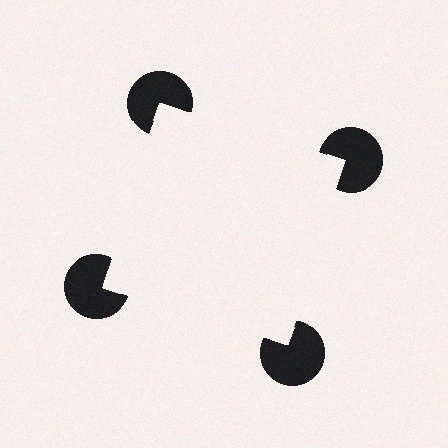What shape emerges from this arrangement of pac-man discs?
An illusory square — its edges are inferred from the aligned wedge cuts in the pac-man discs, not physically drawn.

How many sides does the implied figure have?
4 sides.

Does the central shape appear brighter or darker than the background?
It typically appears slightly brighter than the background, even though no actual brightness change is drawn.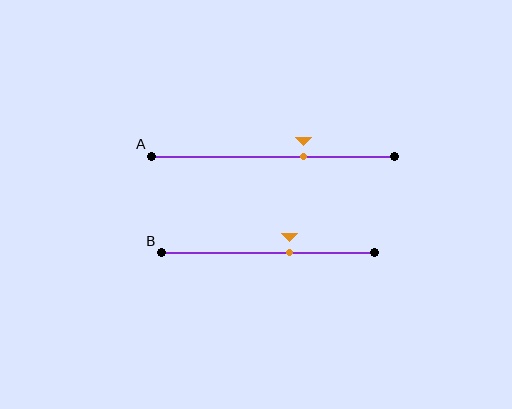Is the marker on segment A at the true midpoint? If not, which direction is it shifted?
No, the marker on segment A is shifted to the right by about 13% of the segment length.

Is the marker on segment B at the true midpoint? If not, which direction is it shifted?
No, the marker on segment B is shifted to the right by about 10% of the segment length.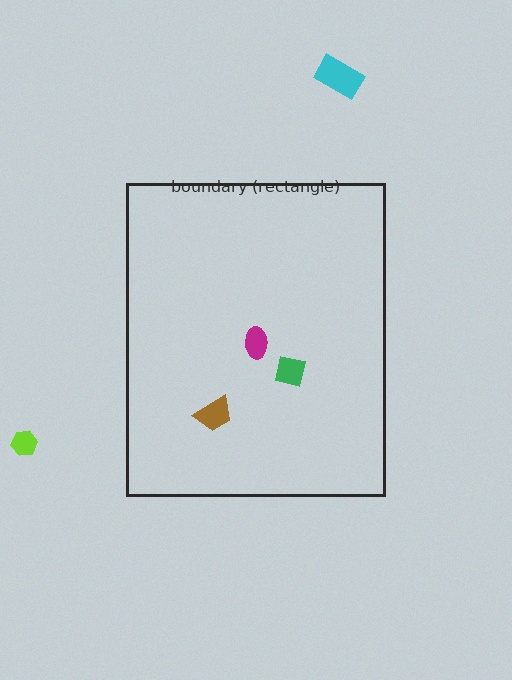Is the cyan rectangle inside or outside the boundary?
Outside.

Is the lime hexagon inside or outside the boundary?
Outside.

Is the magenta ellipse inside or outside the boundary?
Inside.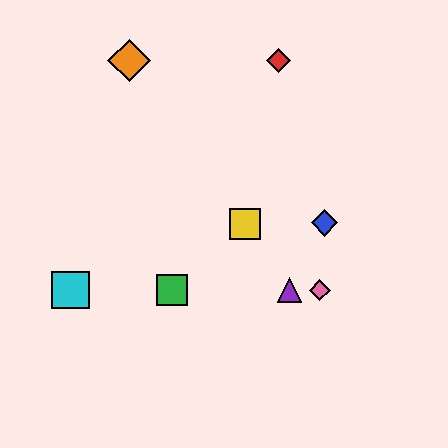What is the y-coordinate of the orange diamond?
The orange diamond is at y≈61.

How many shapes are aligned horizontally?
4 shapes (the green square, the purple triangle, the cyan square, the pink diamond) are aligned horizontally.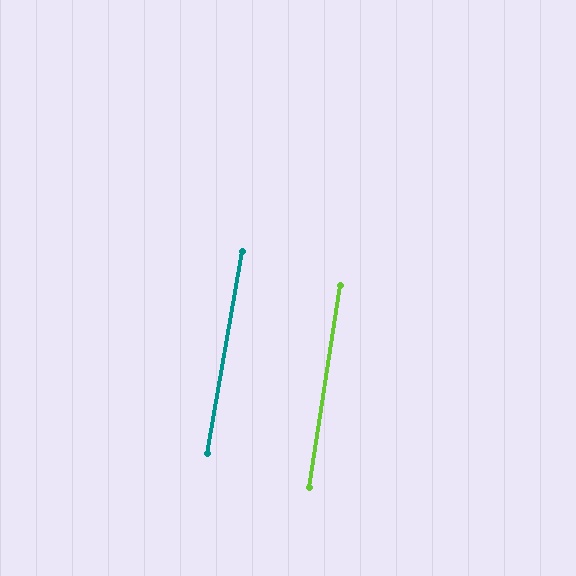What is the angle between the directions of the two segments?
Approximately 1 degree.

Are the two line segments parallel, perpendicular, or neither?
Parallel — their directions differ by only 1.4°.